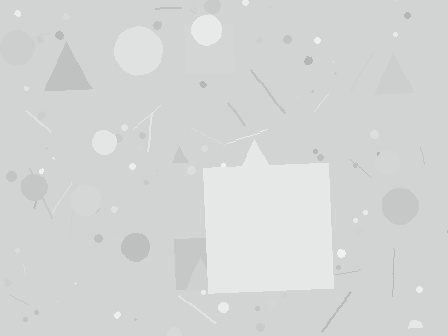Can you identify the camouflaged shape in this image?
The camouflaged shape is a square.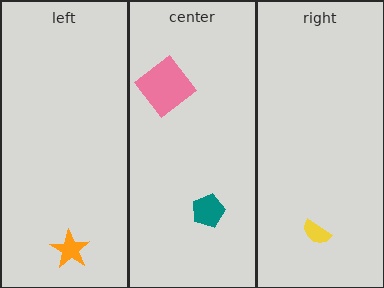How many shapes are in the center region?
2.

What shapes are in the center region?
The pink diamond, the teal pentagon.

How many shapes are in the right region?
1.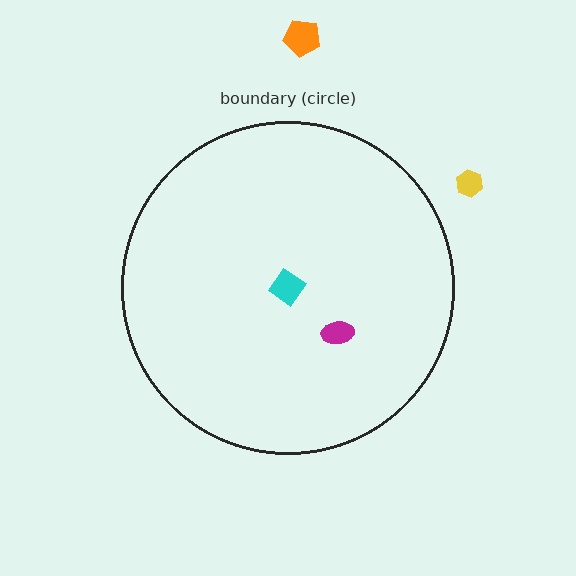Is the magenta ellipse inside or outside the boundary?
Inside.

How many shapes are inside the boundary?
2 inside, 2 outside.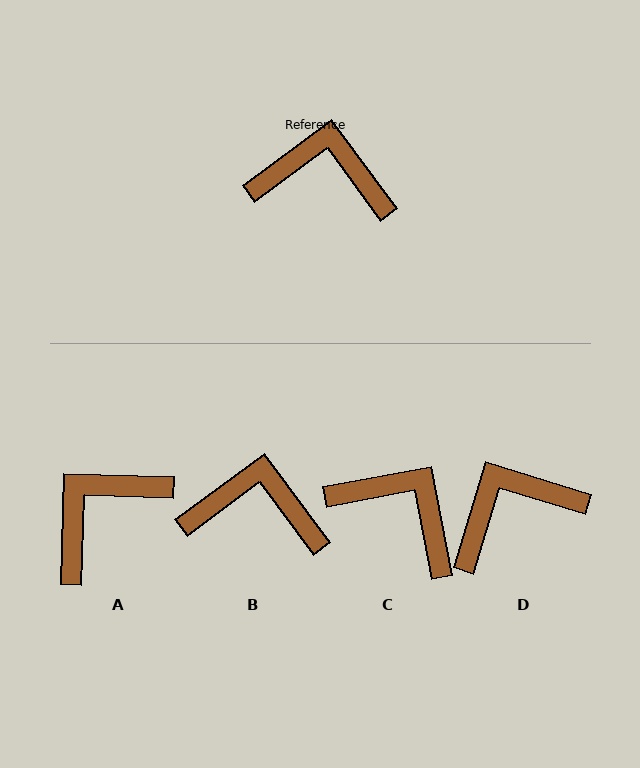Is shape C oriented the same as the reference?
No, it is off by about 26 degrees.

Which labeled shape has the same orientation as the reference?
B.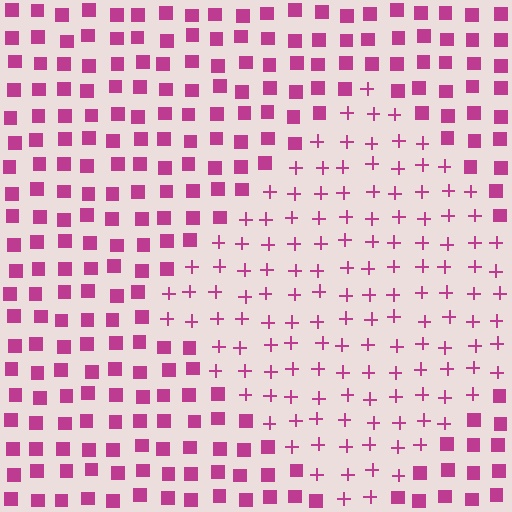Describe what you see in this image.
The image is filled with small magenta elements arranged in a uniform grid. A diamond-shaped region contains plus signs, while the surrounding area contains squares. The boundary is defined purely by the change in element shape.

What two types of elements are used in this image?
The image uses plus signs inside the diamond region and squares outside it.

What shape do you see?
I see a diamond.